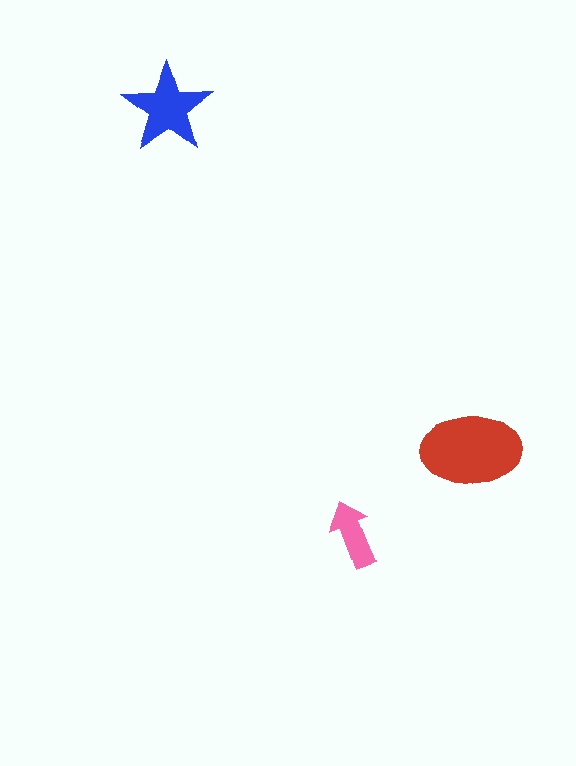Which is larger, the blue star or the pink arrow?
The blue star.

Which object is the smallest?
The pink arrow.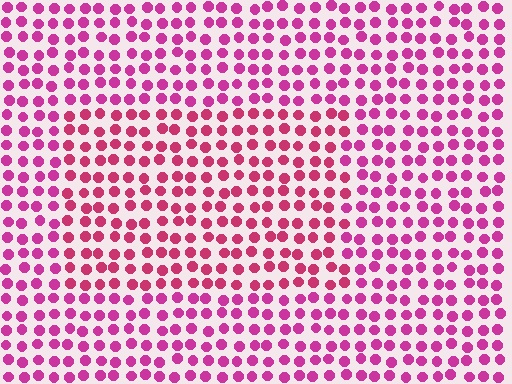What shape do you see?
I see a rectangle.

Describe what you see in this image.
The image is filled with small magenta elements in a uniform arrangement. A rectangle-shaped region is visible where the elements are tinted to a slightly different hue, forming a subtle color boundary.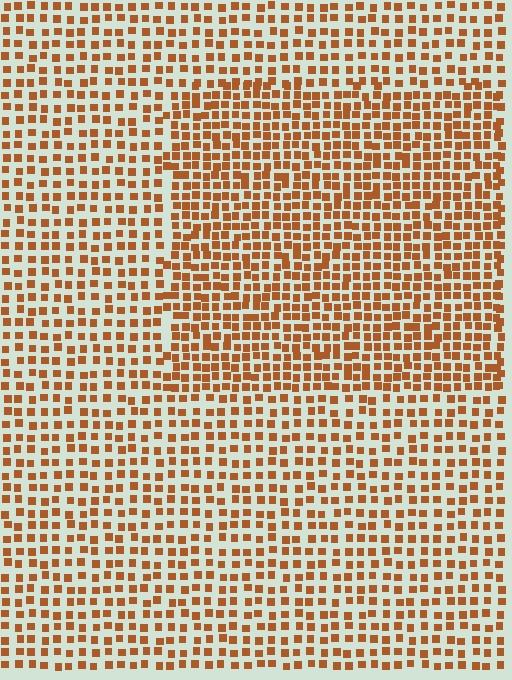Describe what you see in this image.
The image contains small brown elements arranged at two different densities. A rectangle-shaped region is visible where the elements are more densely packed than the surrounding area.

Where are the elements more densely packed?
The elements are more densely packed inside the rectangle boundary.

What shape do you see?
I see a rectangle.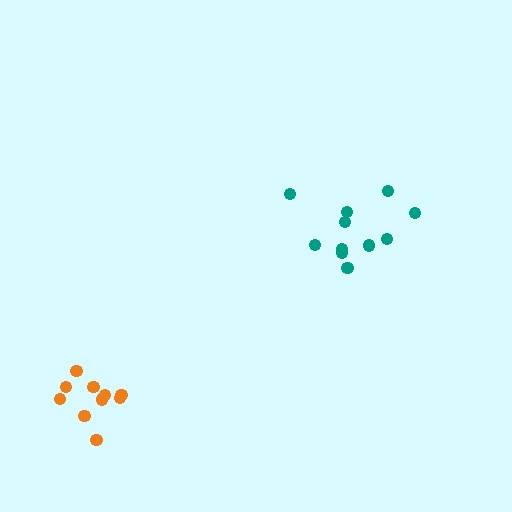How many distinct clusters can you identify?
There are 2 distinct clusters.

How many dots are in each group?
Group 1: 10 dots, Group 2: 11 dots (21 total).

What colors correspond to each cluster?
The clusters are colored: orange, teal.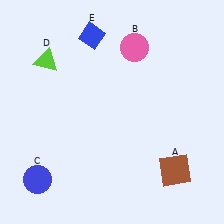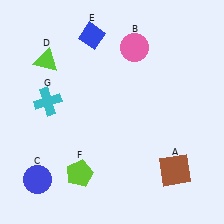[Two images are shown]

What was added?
A lime pentagon (F), a cyan cross (G) were added in Image 2.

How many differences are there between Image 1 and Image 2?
There are 2 differences between the two images.